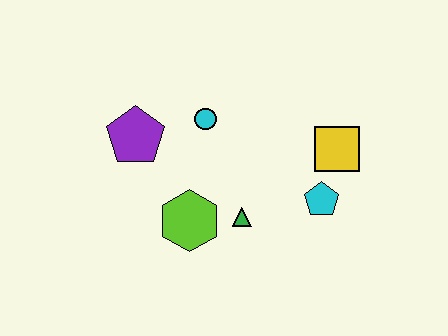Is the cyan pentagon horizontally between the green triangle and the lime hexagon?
No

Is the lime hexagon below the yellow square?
Yes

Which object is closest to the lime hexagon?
The green triangle is closest to the lime hexagon.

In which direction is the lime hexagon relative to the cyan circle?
The lime hexagon is below the cyan circle.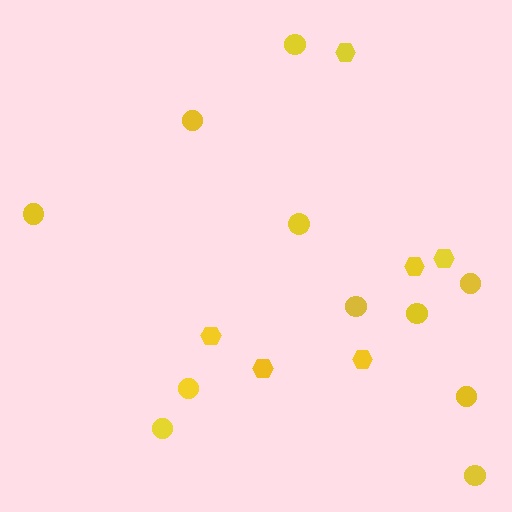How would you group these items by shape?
There are 2 groups: one group of hexagons (6) and one group of circles (11).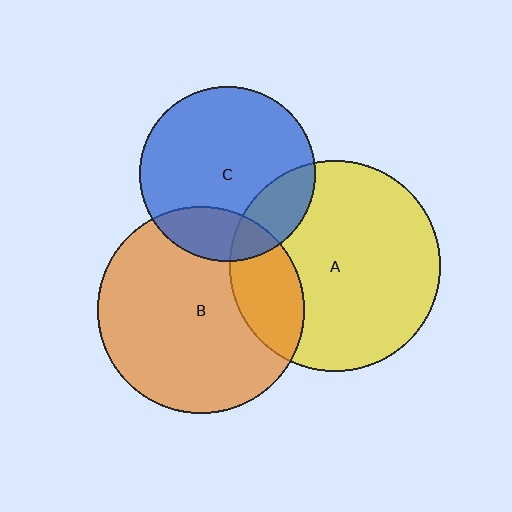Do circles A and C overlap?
Yes.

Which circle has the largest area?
Circle A (yellow).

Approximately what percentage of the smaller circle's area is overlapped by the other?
Approximately 20%.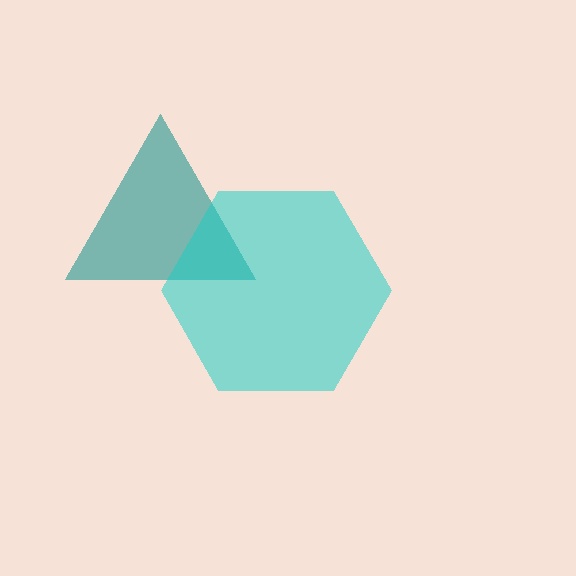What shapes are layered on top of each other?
The layered shapes are: a teal triangle, a cyan hexagon.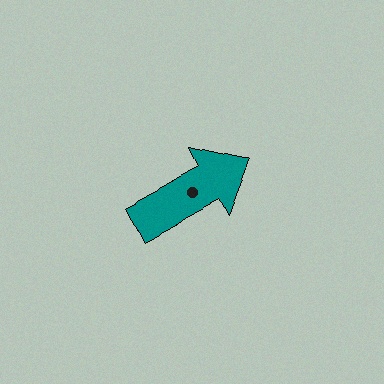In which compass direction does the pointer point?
Northeast.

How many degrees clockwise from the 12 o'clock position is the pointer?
Approximately 61 degrees.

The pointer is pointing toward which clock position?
Roughly 2 o'clock.